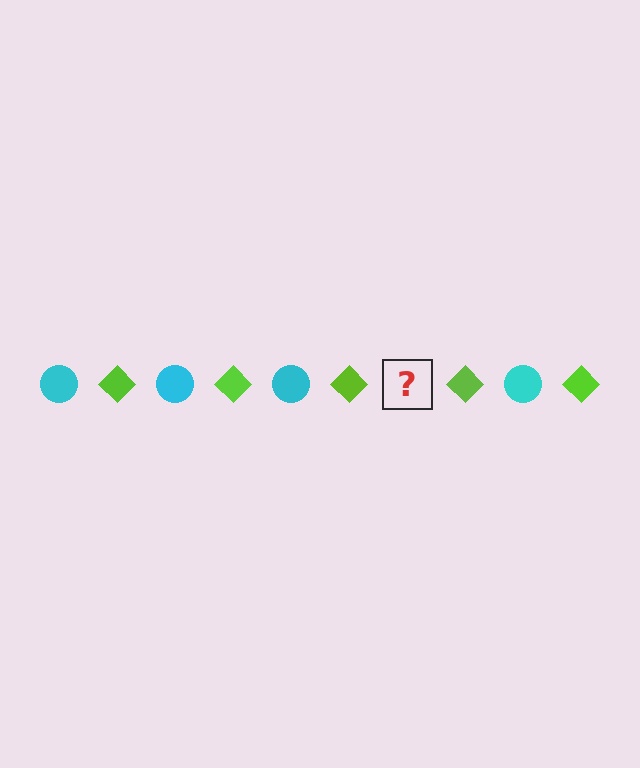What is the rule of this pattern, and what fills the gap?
The rule is that the pattern alternates between cyan circle and lime diamond. The gap should be filled with a cyan circle.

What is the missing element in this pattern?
The missing element is a cyan circle.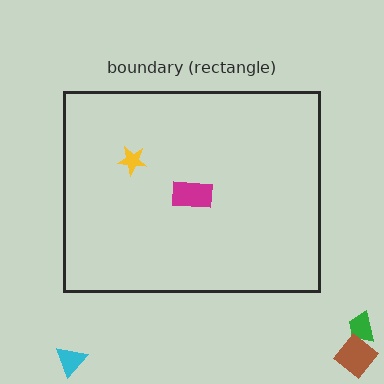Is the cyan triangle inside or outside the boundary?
Outside.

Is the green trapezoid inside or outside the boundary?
Outside.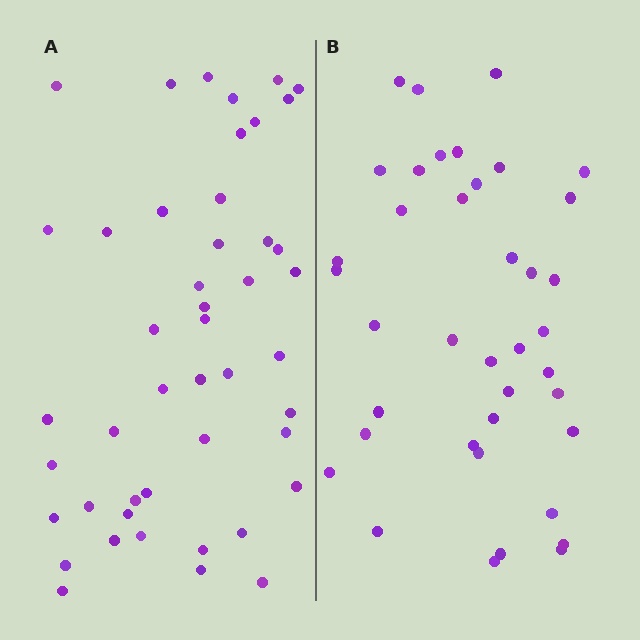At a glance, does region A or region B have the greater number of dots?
Region A (the left region) has more dots.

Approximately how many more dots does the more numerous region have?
Region A has roughly 8 or so more dots than region B.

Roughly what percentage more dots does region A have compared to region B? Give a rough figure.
About 20% more.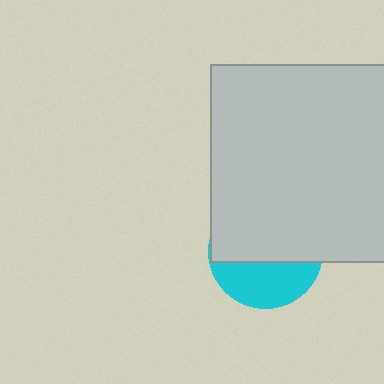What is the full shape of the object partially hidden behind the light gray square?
The partially hidden object is a cyan circle.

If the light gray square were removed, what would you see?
You would see the complete cyan circle.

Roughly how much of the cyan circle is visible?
A small part of it is visible (roughly 37%).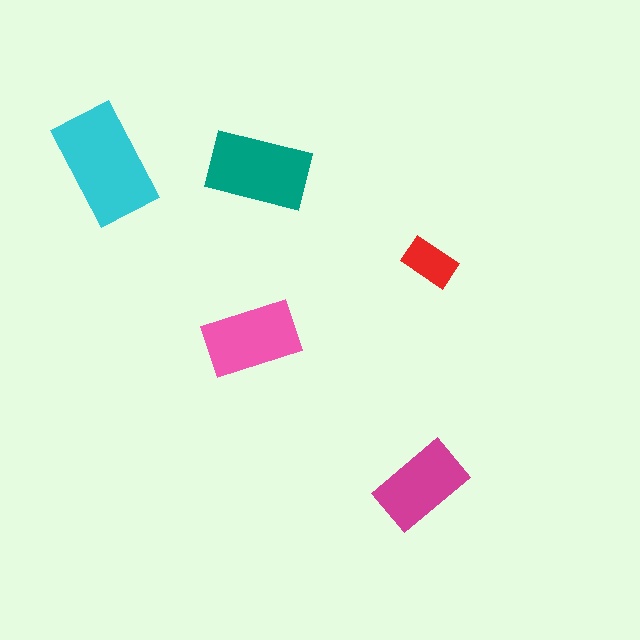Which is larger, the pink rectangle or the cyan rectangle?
The cyan one.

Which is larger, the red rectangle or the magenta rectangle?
The magenta one.